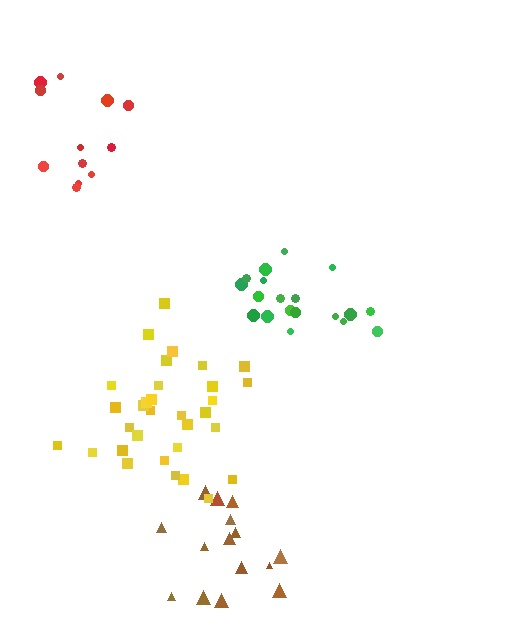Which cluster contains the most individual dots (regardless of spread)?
Yellow (32).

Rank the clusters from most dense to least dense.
yellow, green, brown, red.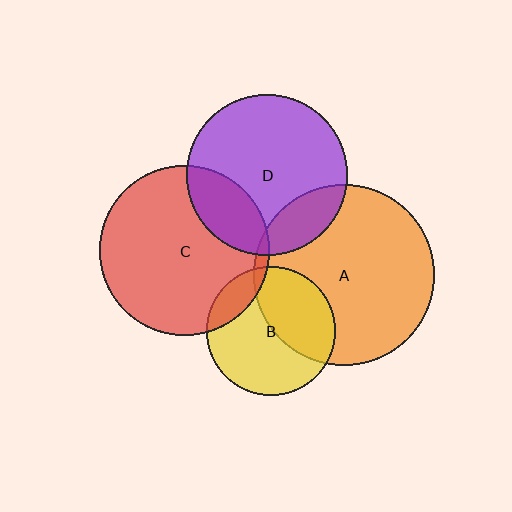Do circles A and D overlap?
Yes.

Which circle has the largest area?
Circle A (orange).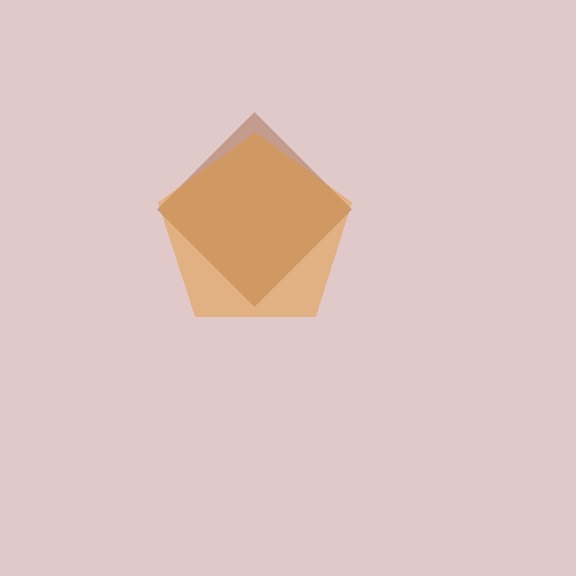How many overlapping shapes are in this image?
There are 2 overlapping shapes in the image.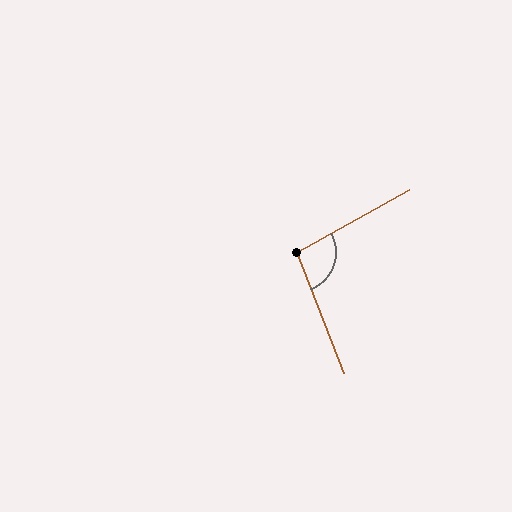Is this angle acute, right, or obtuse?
It is obtuse.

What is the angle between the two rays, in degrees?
Approximately 98 degrees.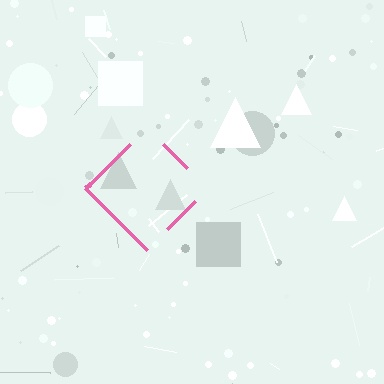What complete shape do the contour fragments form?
The contour fragments form a diamond.